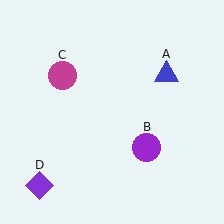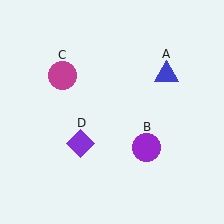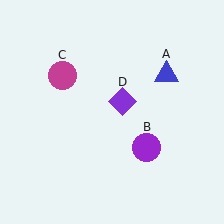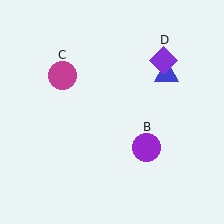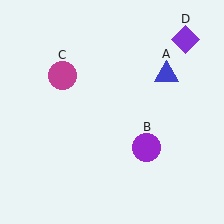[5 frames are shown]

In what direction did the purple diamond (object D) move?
The purple diamond (object D) moved up and to the right.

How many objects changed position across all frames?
1 object changed position: purple diamond (object D).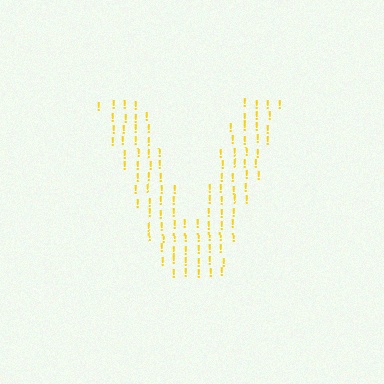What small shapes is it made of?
It is made of small exclamation marks.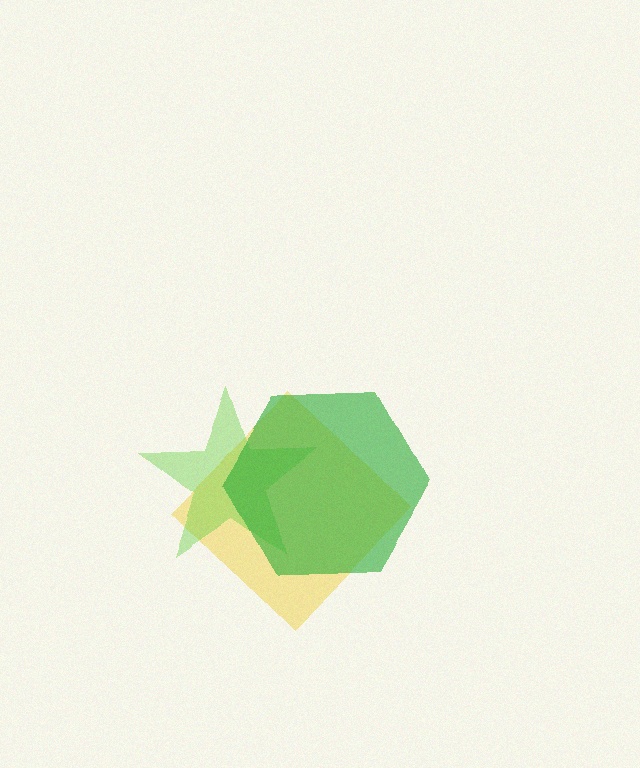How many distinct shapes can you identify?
There are 3 distinct shapes: a yellow diamond, a lime star, a green hexagon.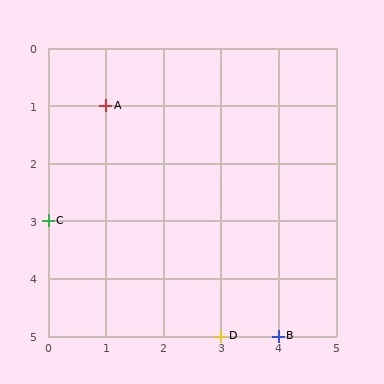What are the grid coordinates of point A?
Point A is at grid coordinates (1, 1).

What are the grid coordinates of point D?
Point D is at grid coordinates (3, 5).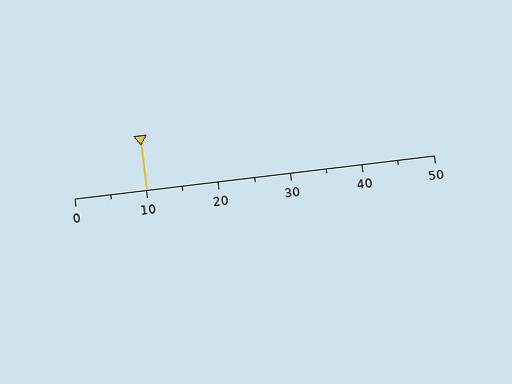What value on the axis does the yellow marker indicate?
The marker indicates approximately 10.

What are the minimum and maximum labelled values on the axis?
The axis runs from 0 to 50.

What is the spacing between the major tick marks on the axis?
The major ticks are spaced 10 apart.